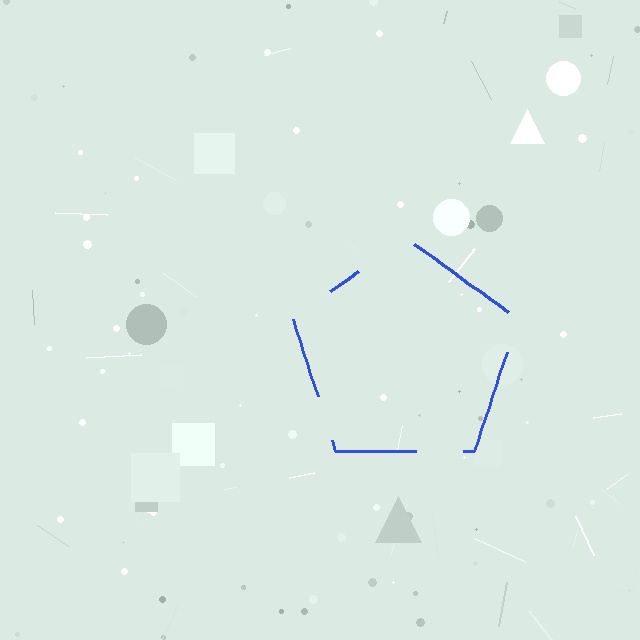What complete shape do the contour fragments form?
The contour fragments form a pentagon.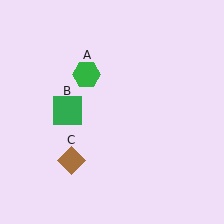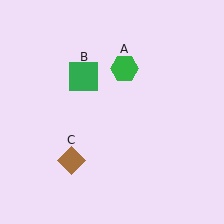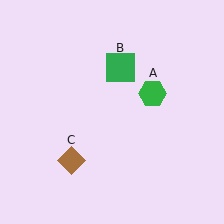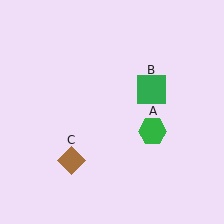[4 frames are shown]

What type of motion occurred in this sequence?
The green hexagon (object A), green square (object B) rotated clockwise around the center of the scene.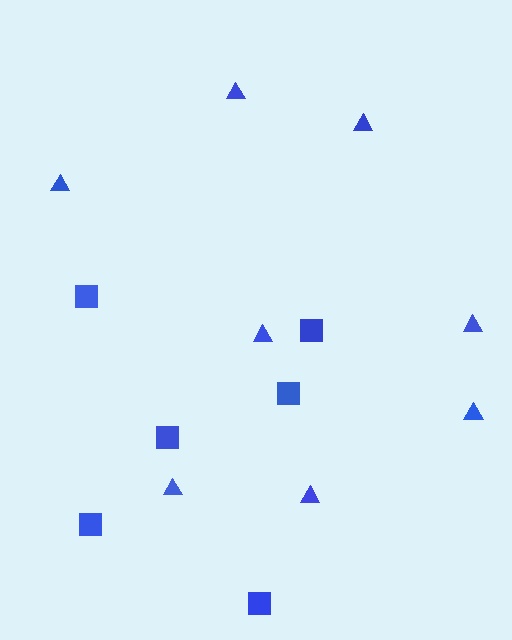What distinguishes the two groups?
There are 2 groups: one group of triangles (8) and one group of squares (6).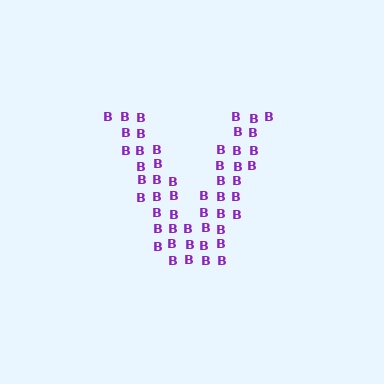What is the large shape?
The large shape is the letter V.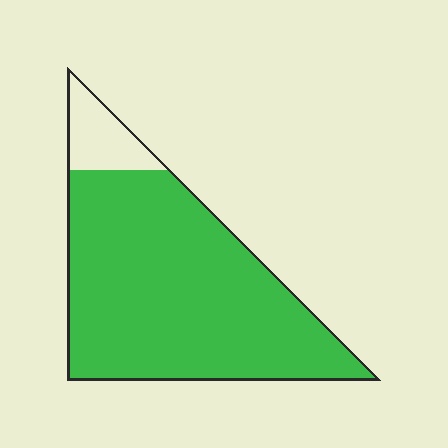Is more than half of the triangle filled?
Yes.